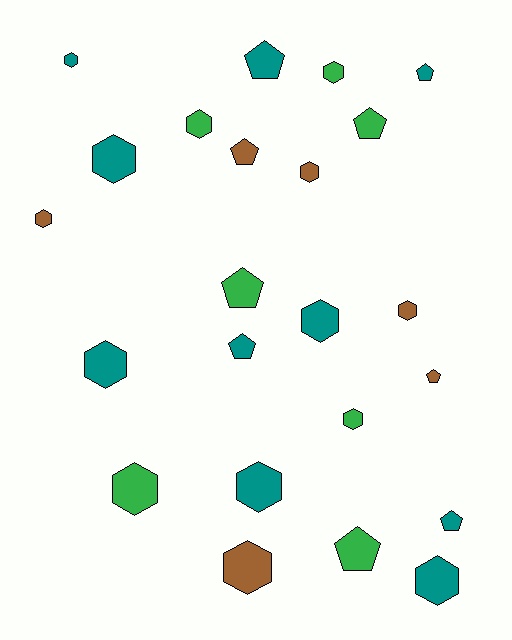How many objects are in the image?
There are 23 objects.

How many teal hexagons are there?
There are 6 teal hexagons.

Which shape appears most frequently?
Hexagon, with 14 objects.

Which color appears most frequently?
Teal, with 10 objects.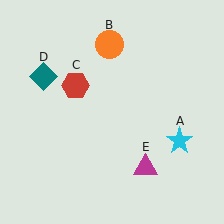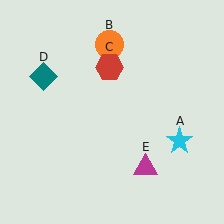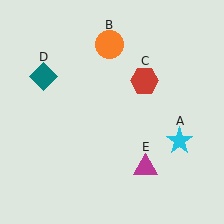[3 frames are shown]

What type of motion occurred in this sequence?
The red hexagon (object C) rotated clockwise around the center of the scene.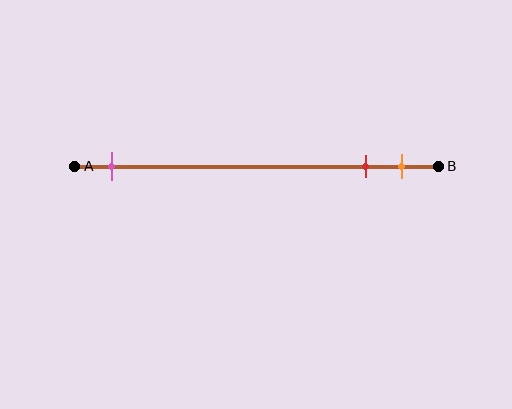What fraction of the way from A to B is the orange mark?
The orange mark is approximately 90% (0.9) of the way from A to B.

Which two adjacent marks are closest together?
The red and orange marks are the closest adjacent pair.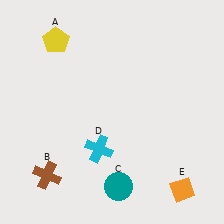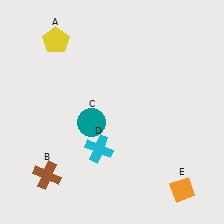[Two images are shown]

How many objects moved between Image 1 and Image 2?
1 object moved between the two images.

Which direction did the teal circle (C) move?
The teal circle (C) moved up.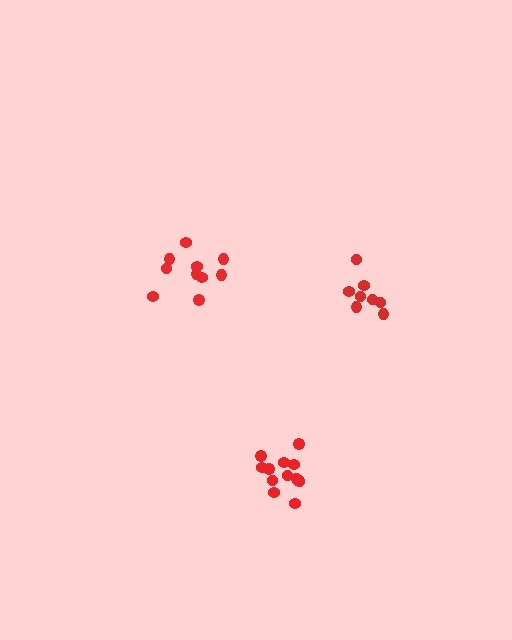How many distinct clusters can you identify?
There are 3 distinct clusters.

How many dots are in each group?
Group 1: 13 dots, Group 2: 8 dots, Group 3: 10 dots (31 total).